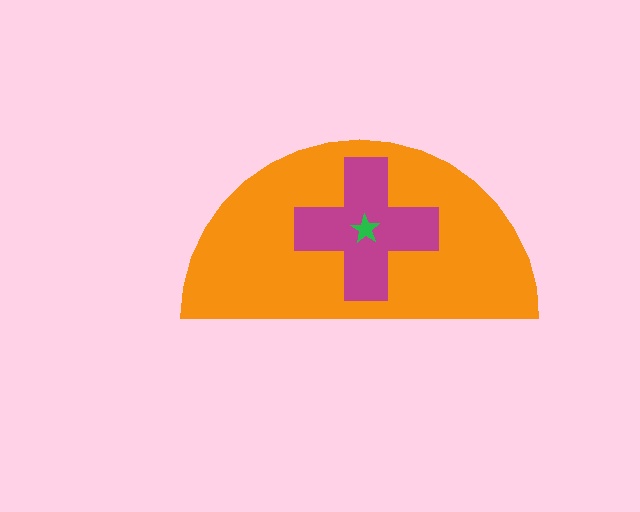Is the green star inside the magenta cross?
Yes.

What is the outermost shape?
The orange semicircle.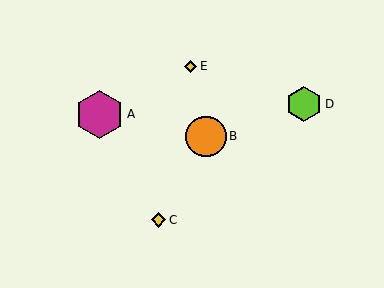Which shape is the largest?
The magenta hexagon (labeled A) is the largest.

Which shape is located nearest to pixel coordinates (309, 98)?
The lime hexagon (labeled D) at (304, 104) is nearest to that location.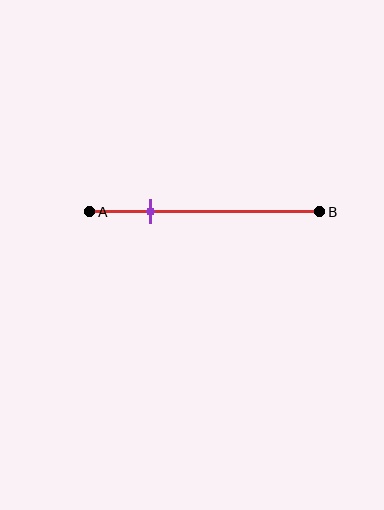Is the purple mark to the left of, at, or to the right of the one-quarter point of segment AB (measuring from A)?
The purple mark is approximately at the one-quarter point of segment AB.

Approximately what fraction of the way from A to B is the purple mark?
The purple mark is approximately 25% of the way from A to B.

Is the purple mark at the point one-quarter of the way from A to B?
Yes, the mark is approximately at the one-quarter point.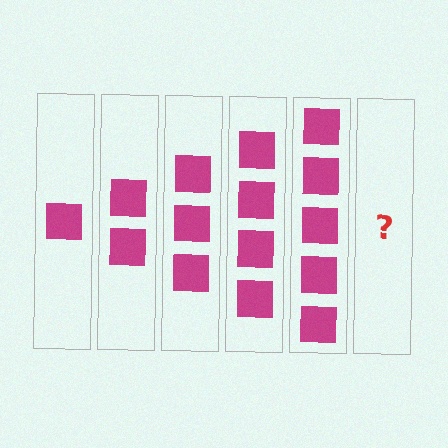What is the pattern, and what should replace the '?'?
The pattern is that each step adds one more square. The '?' should be 6 squares.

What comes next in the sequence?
The next element should be 6 squares.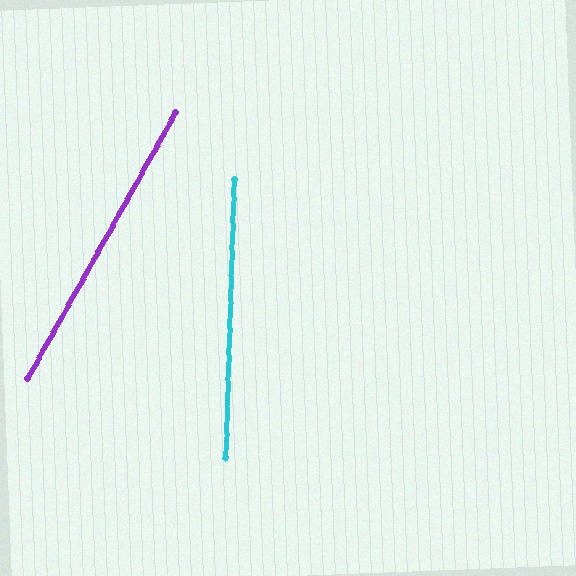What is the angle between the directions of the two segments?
Approximately 27 degrees.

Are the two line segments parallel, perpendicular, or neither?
Neither parallel nor perpendicular — they differ by about 27°.